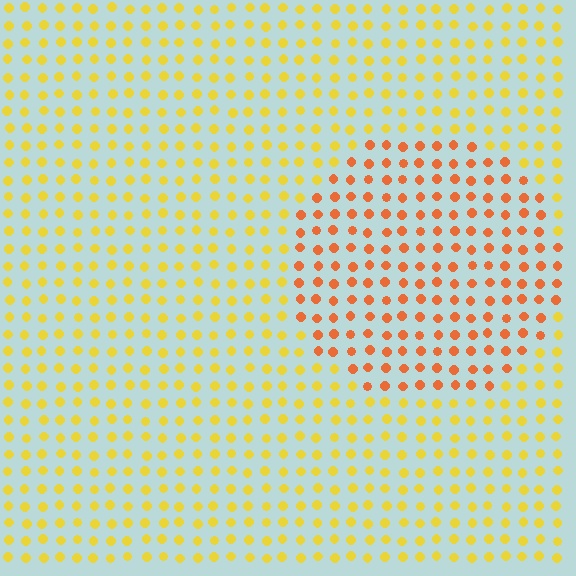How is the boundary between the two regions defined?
The boundary is defined purely by a slight shift in hue (about 36 degrees). Spacing, size, and orientation are identical on both sides.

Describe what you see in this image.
The image is filled with small yellow elements in a uniform arrangement. A circle-shaped region is visible where the elements are tinted to a slightly different hue, forming a subtle color boundary.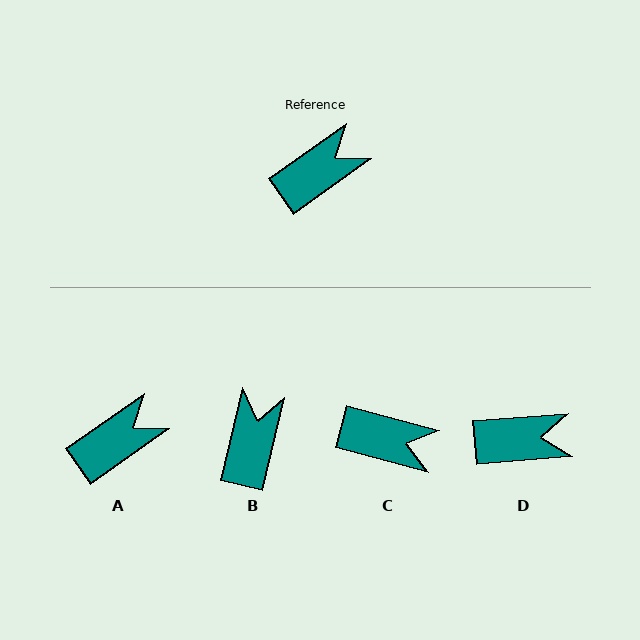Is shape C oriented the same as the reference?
No, it is off by about 50 degrees.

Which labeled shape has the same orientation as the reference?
A.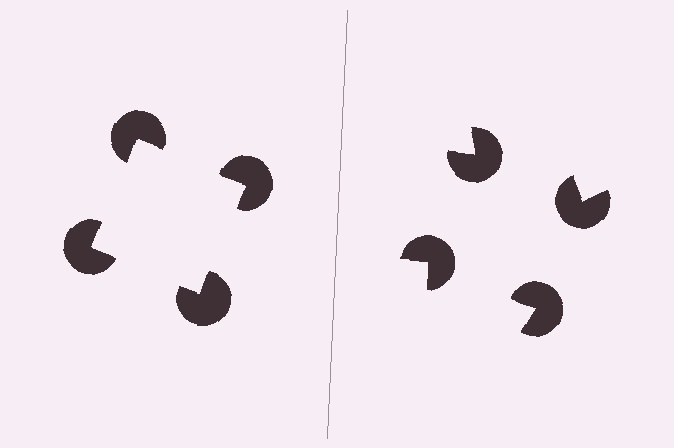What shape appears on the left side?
An illusory square.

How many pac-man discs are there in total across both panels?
8 — 4 on each side.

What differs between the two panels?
The pac-man discs are positioned identically on both sides; only the wedge orientations differ. On the left they align to a square; on the right they are misaligned.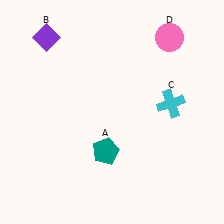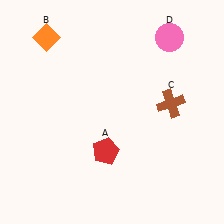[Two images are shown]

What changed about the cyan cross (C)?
In Image 1, C is cyan. In Image 2, it changed to brown.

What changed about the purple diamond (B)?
In Image 1, B is purple. In Image 2, it changed to orange.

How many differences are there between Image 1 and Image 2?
There are 3 differences between the two images.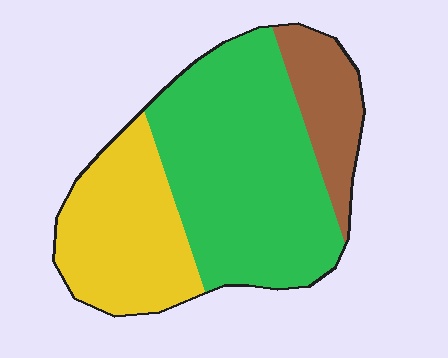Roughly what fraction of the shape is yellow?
Yellow takes up between a quarter and a half of the shape.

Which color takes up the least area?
Brown, at roughly 15%.